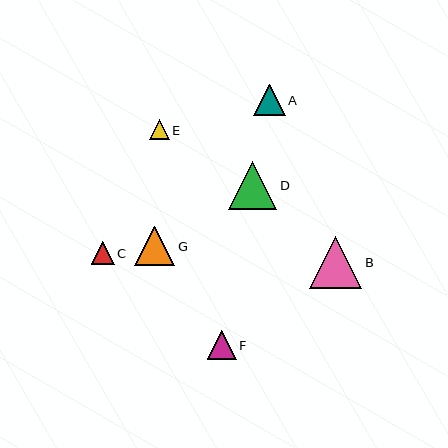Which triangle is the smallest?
Triangle E is the smallest with a size of approximately 20 pixels.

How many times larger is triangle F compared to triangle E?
Triangle F is approximately 1.4 times the size of triangle E.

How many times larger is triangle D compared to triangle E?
Triangle D is approximately 2.4 times the size of triangle E.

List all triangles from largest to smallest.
From largest to smallest: B, D, G, A, F, C, E.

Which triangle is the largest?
Triangle B is the largest with a size of approximately 52 pixels.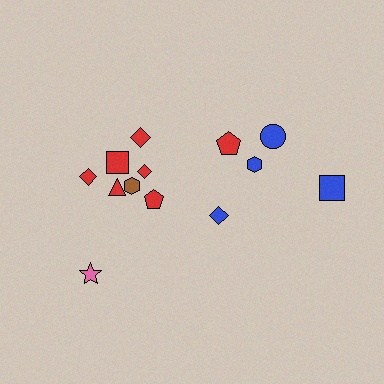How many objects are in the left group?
There are 8 objects.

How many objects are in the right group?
There are 5 objects.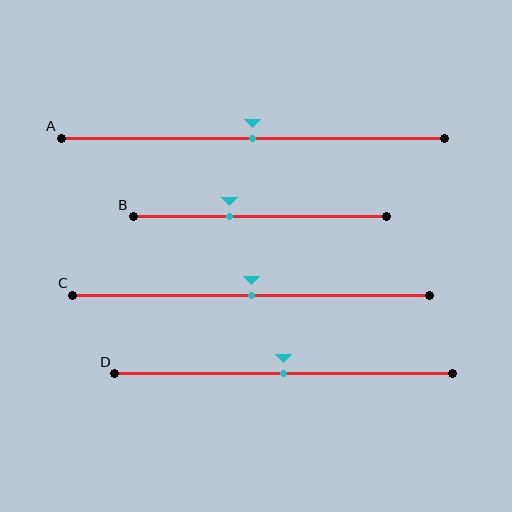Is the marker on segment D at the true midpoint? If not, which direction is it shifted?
Yes, the marker on segment D is at the true midpoint.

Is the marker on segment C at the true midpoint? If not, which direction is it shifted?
Yes, the marker on segment C is at the true midpoint.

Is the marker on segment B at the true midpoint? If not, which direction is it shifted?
No, the marker on segment B is shifted to the left by about 12% of the segment length.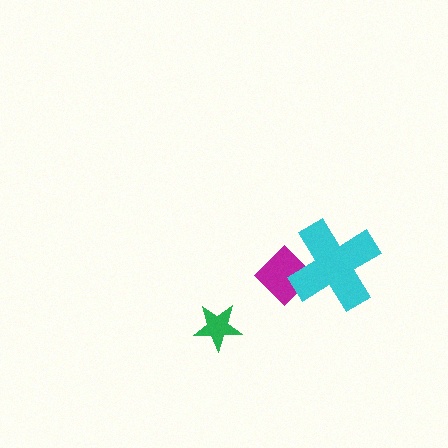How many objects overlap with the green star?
0 objects overlap with the green star.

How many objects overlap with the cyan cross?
1 object overlaps with the cyan cross.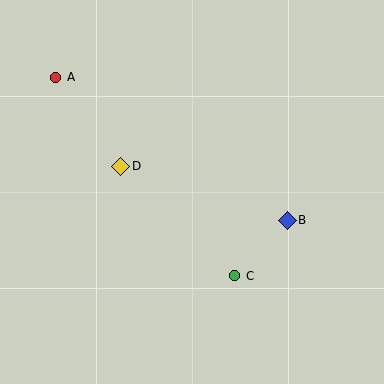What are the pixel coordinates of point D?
Point D is at (121, 167).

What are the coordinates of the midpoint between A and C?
The midpoint between A and C is at (145, 177).